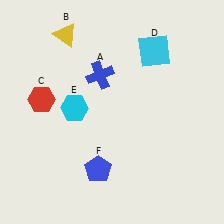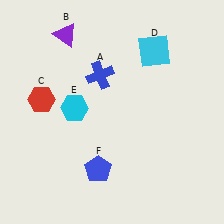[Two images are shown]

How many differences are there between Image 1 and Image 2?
There is 1 difference between the two images.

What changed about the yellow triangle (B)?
In Image 1, B is yellow. In Image 2, it changed to purple.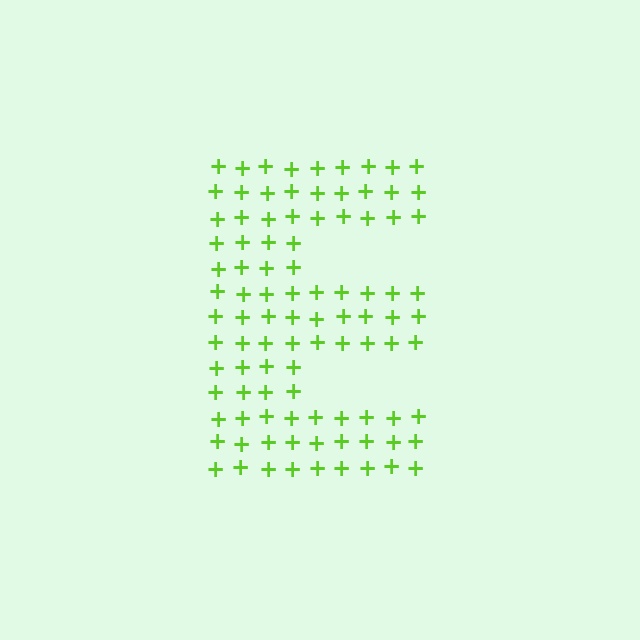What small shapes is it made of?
It is made of small plus signs.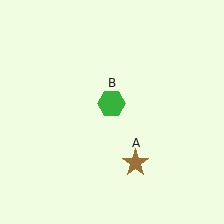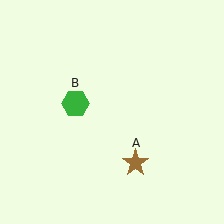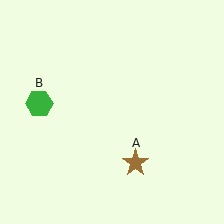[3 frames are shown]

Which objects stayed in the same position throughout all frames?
Brown star (object A) remained stationary.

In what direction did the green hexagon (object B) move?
The green hexagon (object B) moved left.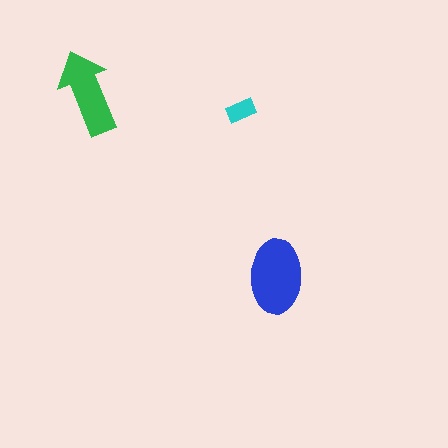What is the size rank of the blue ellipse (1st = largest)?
1st.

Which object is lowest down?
The blue ellipse is bottommost.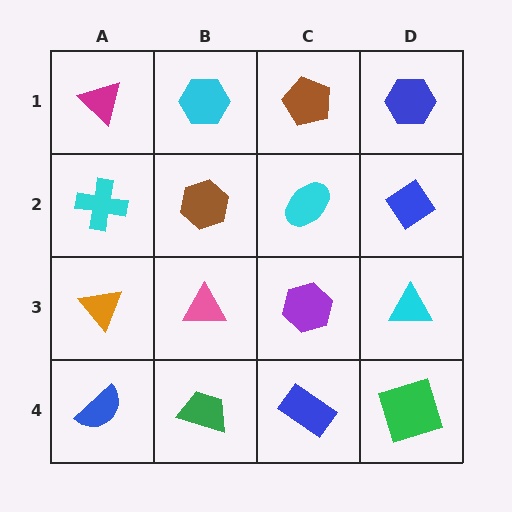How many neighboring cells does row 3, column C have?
4.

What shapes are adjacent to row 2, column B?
A cyan hexagon (row 1, column B), a pink triangle (row 3, column B), a cyan cross (row 2, column A), a cyan ellipse (row 2, column C).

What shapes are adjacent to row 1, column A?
A cyan cross (row 2, column A), a cyan hexagon (row 1, column B).